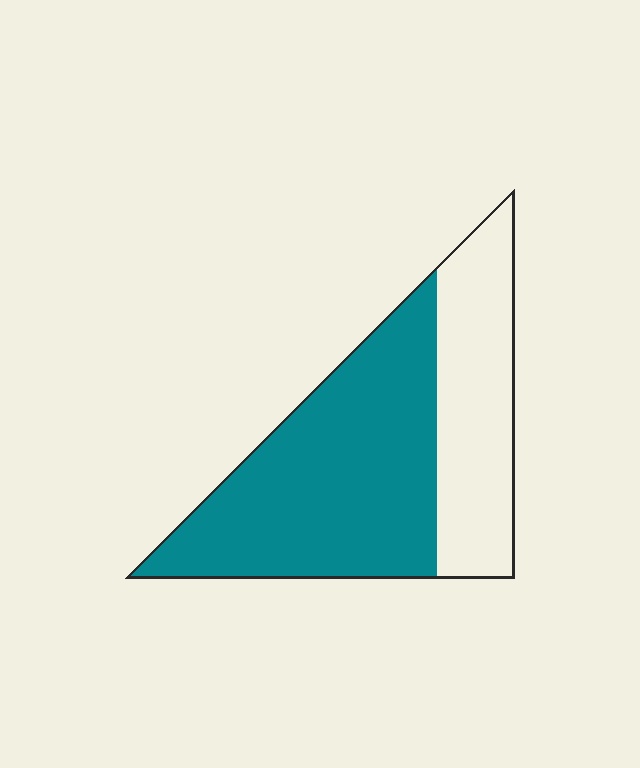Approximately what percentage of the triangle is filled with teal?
Approximately 65%.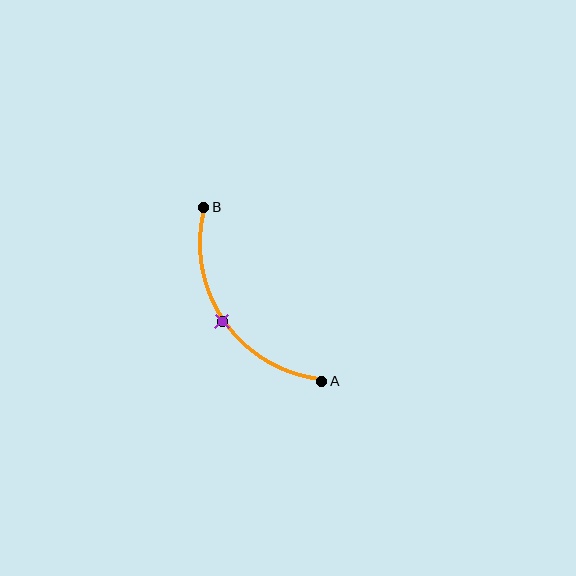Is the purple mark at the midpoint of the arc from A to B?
Yes. The purple mark lies on the arc at equal arc-length from both A and B — it is the arc midpoint.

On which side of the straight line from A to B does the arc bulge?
The arc bulges below and to the left of the straight line connecting A and B.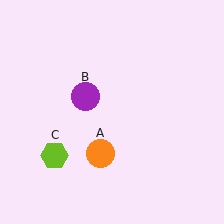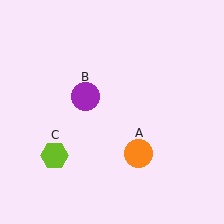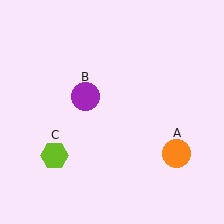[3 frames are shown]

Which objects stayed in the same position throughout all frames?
Purple circle (object B) and lime hexagon (object C) remained stationary.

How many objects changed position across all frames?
1 object changed position: orange circle (object A).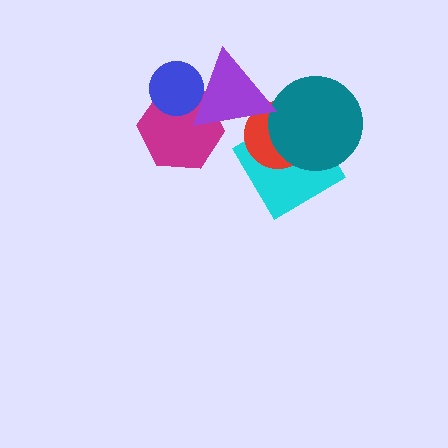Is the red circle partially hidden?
Yes, it is partially covered by another shape.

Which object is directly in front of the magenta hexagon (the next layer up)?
The blue circle is directly in front of the magenta hexagon.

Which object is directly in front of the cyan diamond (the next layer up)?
The red circle is directly in front of the cyan diamond.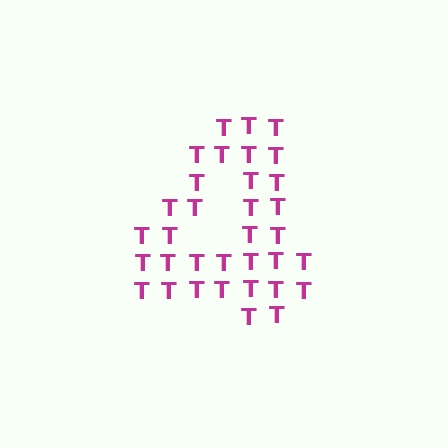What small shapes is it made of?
It is made of small letter T's.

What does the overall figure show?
The overall figure shows the digit 4.